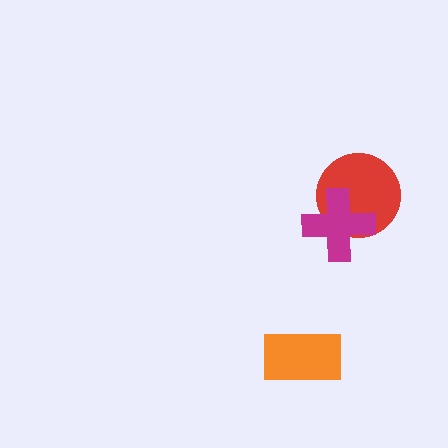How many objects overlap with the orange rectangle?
0 objects overlap with the orange rectangle.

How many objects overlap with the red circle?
1 object overlaps with the red circle.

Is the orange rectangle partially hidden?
No, no other shape covers it.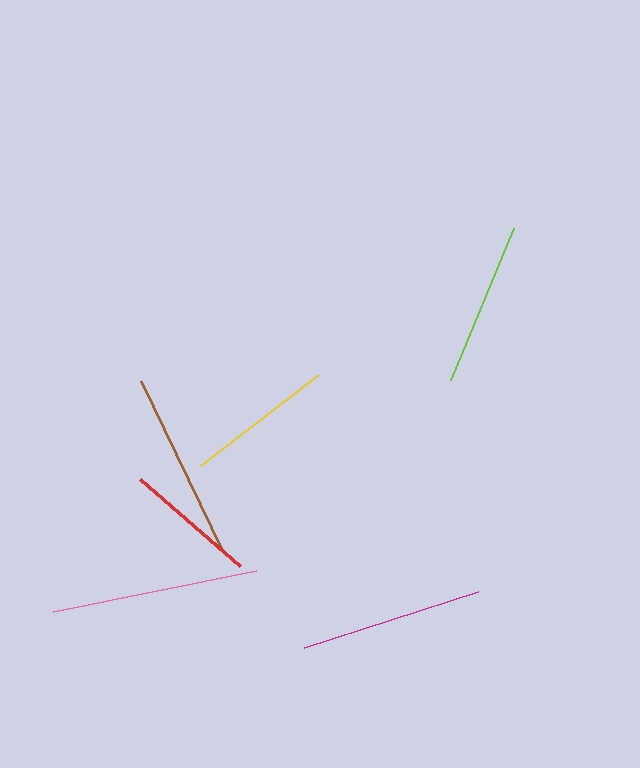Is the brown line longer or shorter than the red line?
The brown line is longer than the red line.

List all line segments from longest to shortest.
From longest to shortest: pink, brown, magenta, lime, yellow, red.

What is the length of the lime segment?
The lime segment is approximately 165 pixels long.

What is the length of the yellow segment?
The yellow segment is approximately 150 pixels long.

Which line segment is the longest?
The pink line is the longest at approximately 207 pixels.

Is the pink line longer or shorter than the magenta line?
The pink line is longer than the magenta line.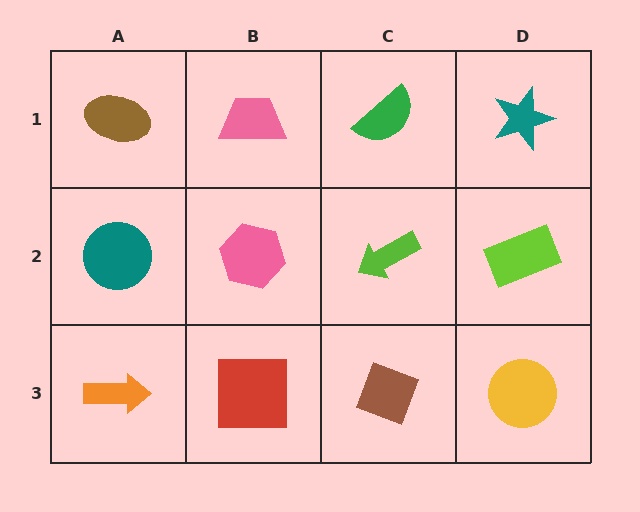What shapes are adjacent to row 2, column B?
A pink trapezoid (row 1, column B), a red square (row 3, column B), a teal circle (row 2, column A), a lime arrow (row 2, column C).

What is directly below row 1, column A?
A teal circle.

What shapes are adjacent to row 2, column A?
A brown ellipse (row 1, column A), an orange arrow (row 3, column A), a pink hexagon (row 2, column B).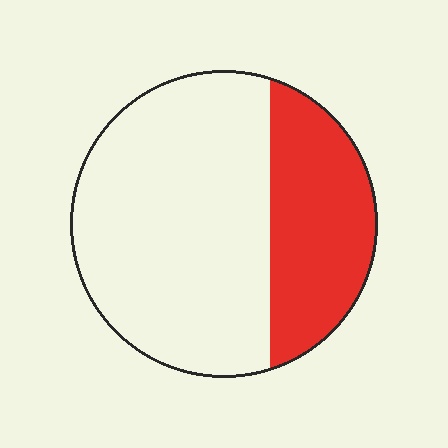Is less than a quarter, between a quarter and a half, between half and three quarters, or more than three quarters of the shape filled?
Between a quarter and a half.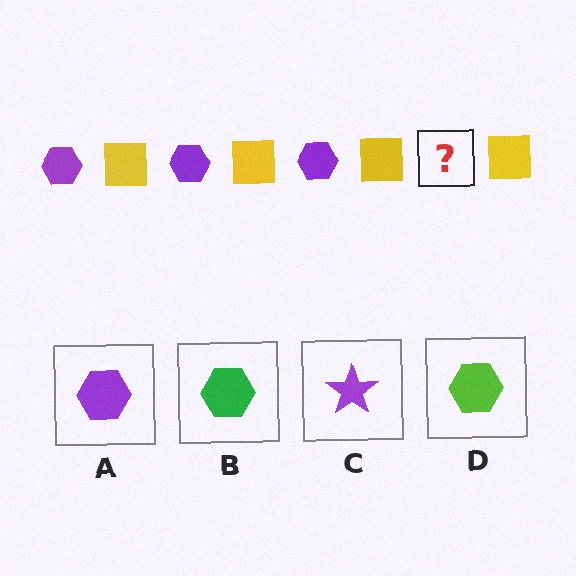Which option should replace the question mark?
Option A.